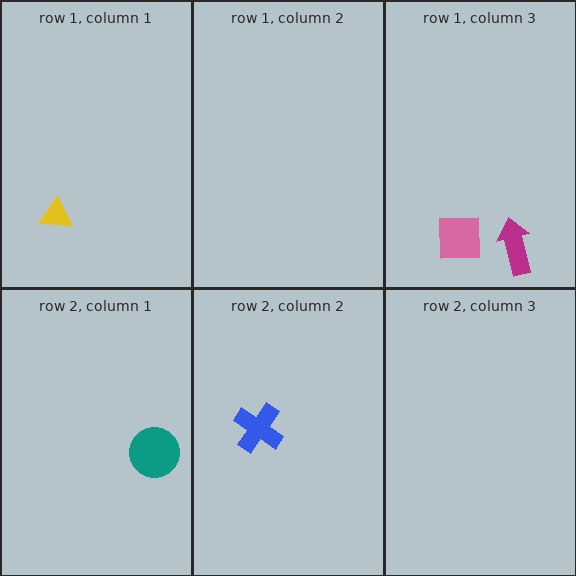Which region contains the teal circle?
The row 2, column 1 region.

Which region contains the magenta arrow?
The row 1, column 3 region.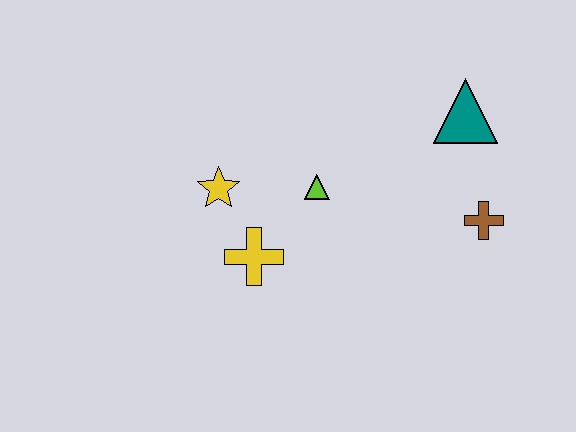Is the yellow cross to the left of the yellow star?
No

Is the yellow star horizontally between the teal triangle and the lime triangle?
No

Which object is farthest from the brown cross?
The yellow star is farthest from the brown cross.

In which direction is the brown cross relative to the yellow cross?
The brown cross is to the right of the yellow cross.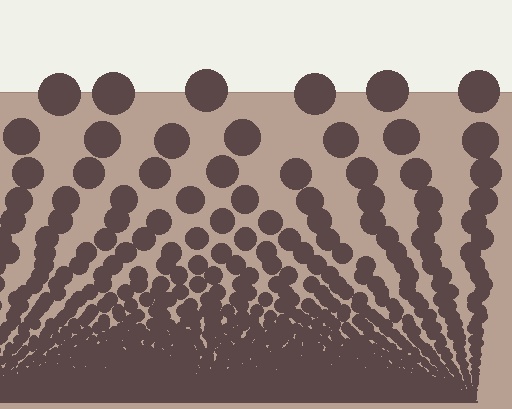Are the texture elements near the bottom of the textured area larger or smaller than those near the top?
Smaller. The gradient is inverted — elements near the bottom are smaller and denser.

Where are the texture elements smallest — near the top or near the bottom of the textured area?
Near the bottom.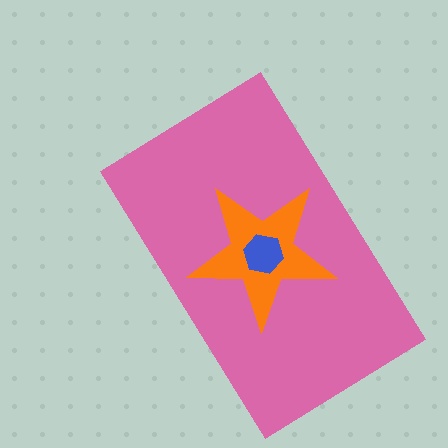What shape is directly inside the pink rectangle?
The orange star.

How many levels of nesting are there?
3.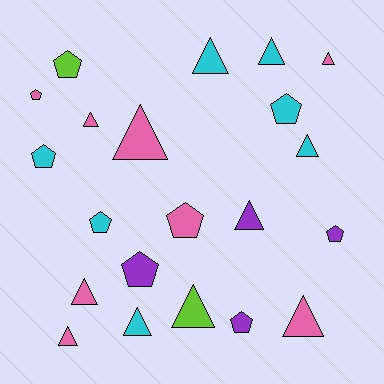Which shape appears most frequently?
Triangle, with 12 objects.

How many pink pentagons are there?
There are 2 pink pentagons.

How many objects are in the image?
There are 21 objects.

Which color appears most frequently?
Pink, with 8 objects.